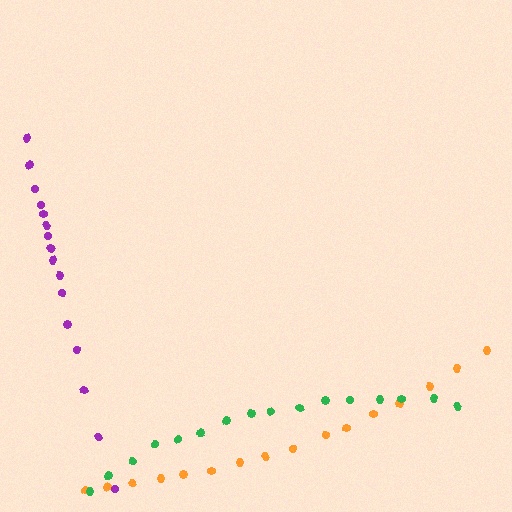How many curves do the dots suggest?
There are 3 distinct paths.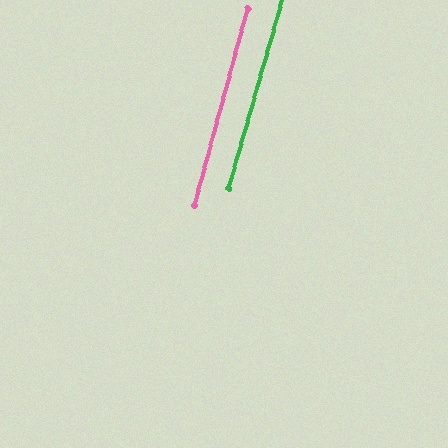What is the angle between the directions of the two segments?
Approximately 0 degrees.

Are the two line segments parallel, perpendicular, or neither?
Parallel — their directions differ by only 0.4°.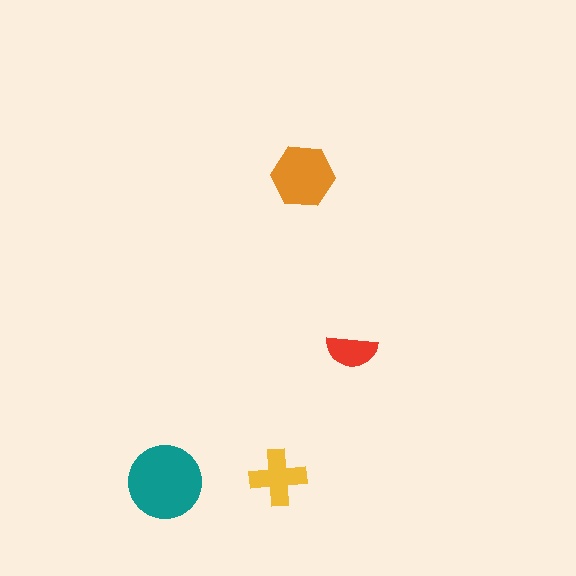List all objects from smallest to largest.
The red semicircle, the yellow cross, the orange hexagon, the teal circle.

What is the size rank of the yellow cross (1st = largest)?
3rd.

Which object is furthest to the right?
The red semicircle is rightmost.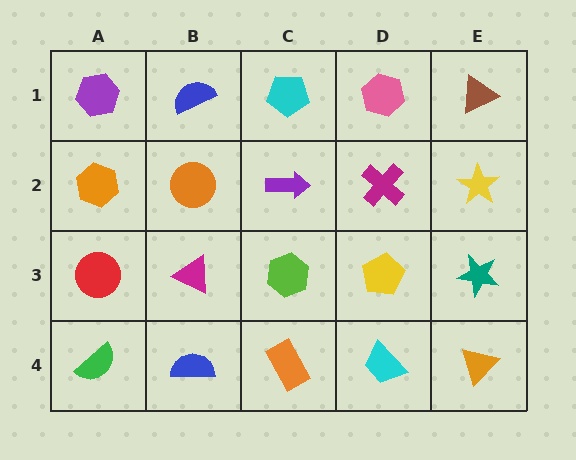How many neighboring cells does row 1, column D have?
3.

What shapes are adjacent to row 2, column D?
A pink hexagon (row 1, column D), a yellow pentagon (row 3, column D), a purple arrow (row 2, column C), a yellow star (row 2, column E).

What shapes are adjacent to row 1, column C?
A purple arrow (row 2, column C), a blue semicircle (row 1, column B), a pink hexagon (row 1, column D).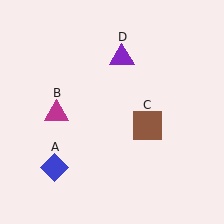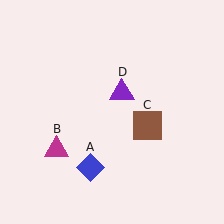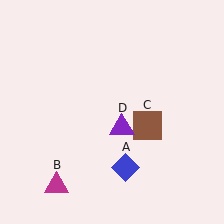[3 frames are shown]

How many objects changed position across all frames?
3 objects changed position: blue diamond (object A), magenta triangle (object B), purple triangle (object D).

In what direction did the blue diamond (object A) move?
The blue diamond (object A) moved right.